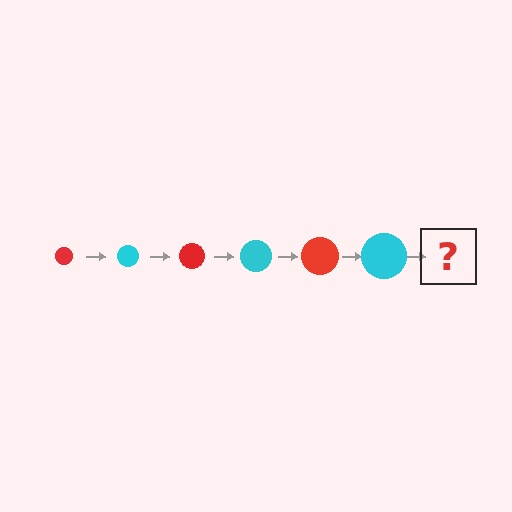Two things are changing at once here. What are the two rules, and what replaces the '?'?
The two rules are that the circle grows larger each step and the color cycles through red and cyan. The '?' should be a red circle, larger than the previous one.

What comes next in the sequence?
The next element should be a red circle, larger than the previous one.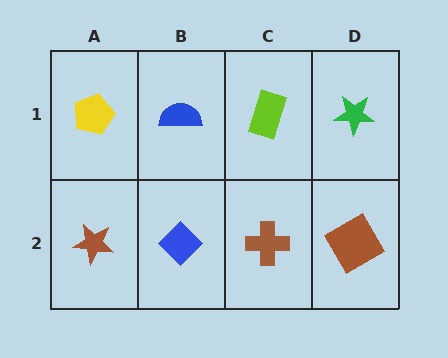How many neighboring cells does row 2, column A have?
2.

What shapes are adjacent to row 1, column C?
A brown cross (row 2, column C), a blue semicircle (row 1, column B), a green star (row 1, column D).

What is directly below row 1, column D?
A brown diamond.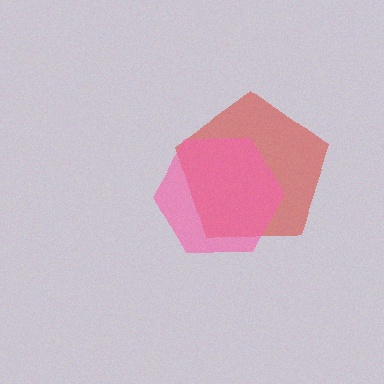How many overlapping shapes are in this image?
There are 2 overlapping shapes in the image.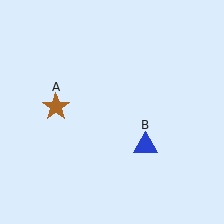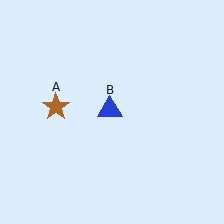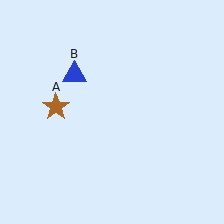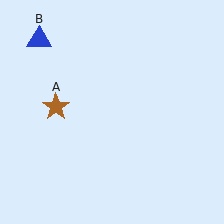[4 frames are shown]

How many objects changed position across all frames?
1 object changed position: blue triangle (object B).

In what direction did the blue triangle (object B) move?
The blue triangle (object B) moved up and to the left.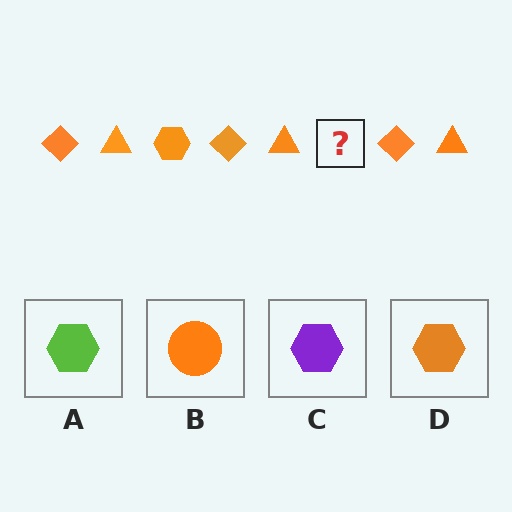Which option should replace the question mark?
Option D.